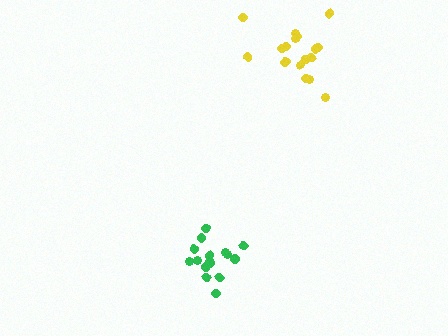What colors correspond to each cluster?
The clusters are colored: green, yellow.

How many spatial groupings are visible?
There are 2 spatial groupings.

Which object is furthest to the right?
The yellow cluster is rightmost.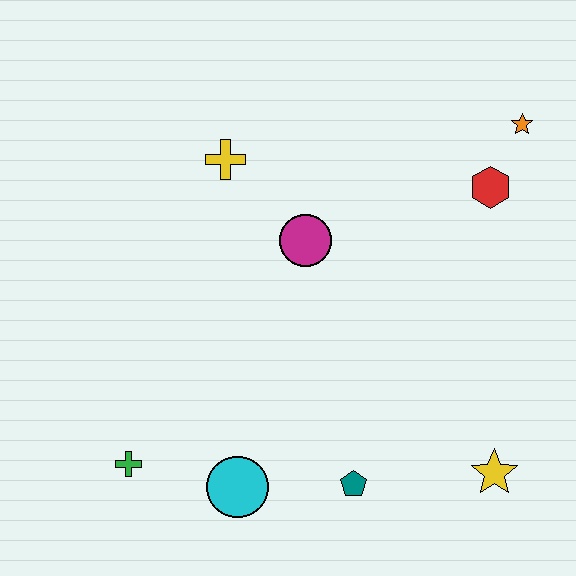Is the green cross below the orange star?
Yes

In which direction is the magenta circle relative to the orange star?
The magenta circle is to the left of the orange star.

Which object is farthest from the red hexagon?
The green cross is farthest from the red hexagon.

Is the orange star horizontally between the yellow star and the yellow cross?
No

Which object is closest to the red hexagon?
The orange star is closest to the red hexagon.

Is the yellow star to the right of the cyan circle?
Yes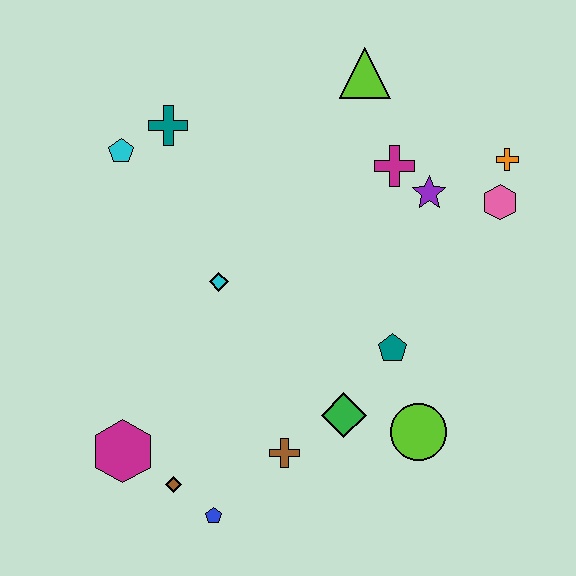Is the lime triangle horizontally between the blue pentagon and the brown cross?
No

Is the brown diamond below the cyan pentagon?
Yes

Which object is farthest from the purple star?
The magenta hexagon is farthest from the purple star.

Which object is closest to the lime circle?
The green diamond is closest to the lime circle.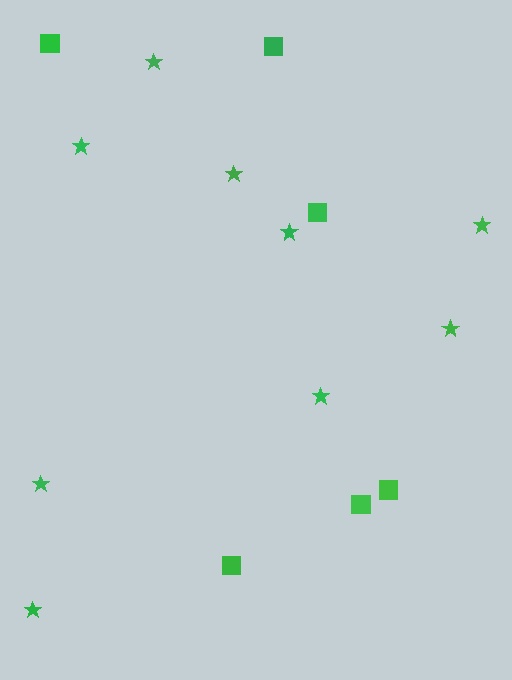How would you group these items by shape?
There are 2 groups: one group of stars (9) and one group of squares (6).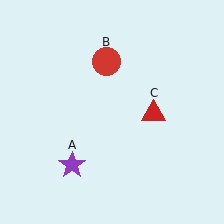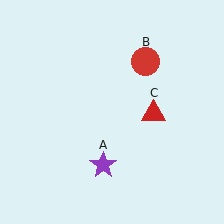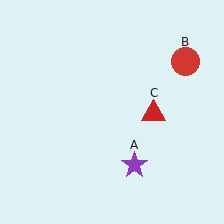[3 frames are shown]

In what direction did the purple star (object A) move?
The purple star (object A) moved right.